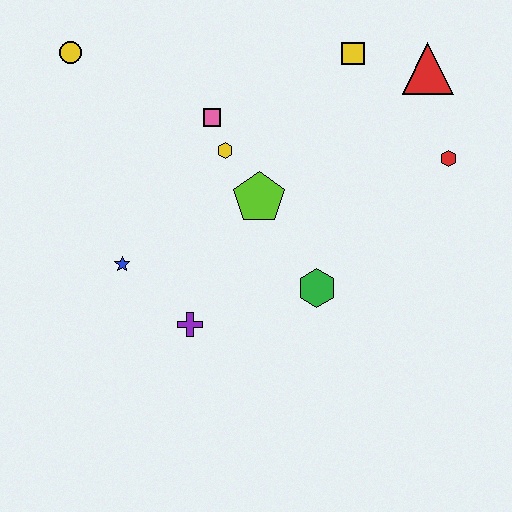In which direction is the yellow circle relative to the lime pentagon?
The yellow circle is to the left of the lime pentagon.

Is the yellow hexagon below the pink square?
Yes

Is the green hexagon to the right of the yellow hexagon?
Yes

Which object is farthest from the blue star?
The red triangle is farthest from the blue star.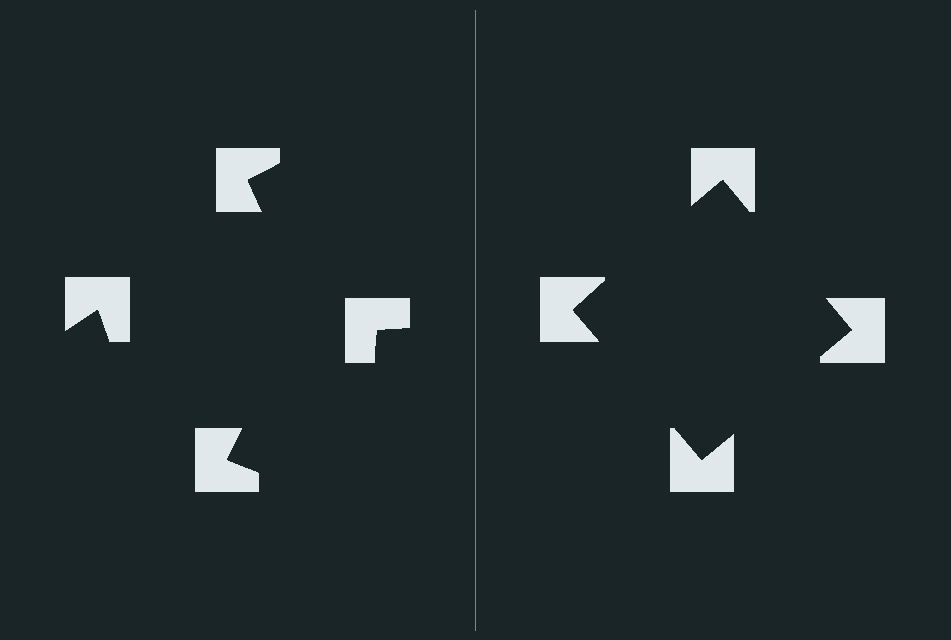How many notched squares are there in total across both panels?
8 — 4 on each side.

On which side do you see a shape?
An illusory square appears on the right side. On the left side the wedge cuts are rotated, so no coherent shape forms.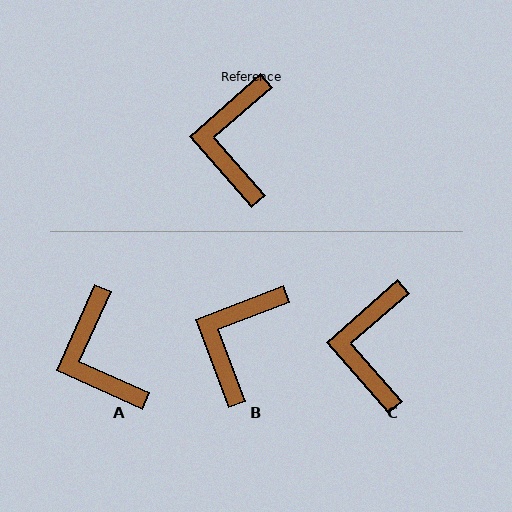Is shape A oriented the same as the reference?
No, it is off by about 25 degrees.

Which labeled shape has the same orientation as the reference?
C.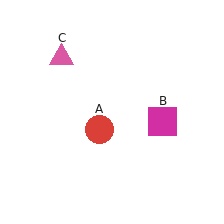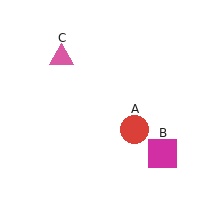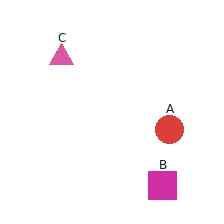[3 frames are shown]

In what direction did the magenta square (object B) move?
The magenta square (object B) moved down.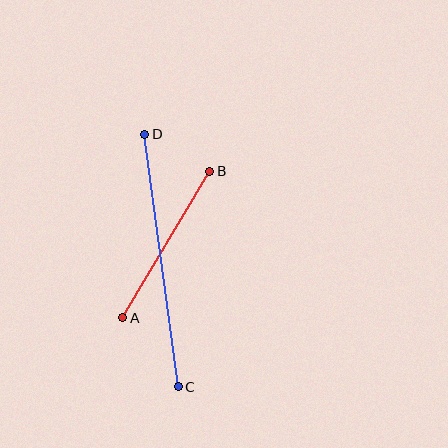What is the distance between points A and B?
The distance is approximately 170 pixels.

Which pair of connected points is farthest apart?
Points C and D are farthest apart.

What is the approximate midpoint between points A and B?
The midpoint is at approximately (166, 244) pixels.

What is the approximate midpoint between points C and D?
The midpoint is at approximately (162, 261) pixels.